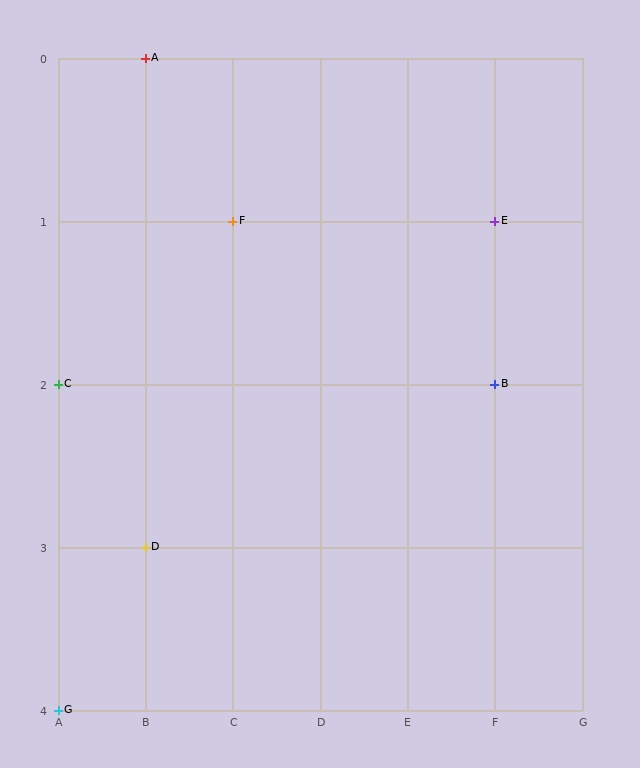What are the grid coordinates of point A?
Point A is at grid coordinates (B, 0).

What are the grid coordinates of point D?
Point D is at grid coordinates (B, 3).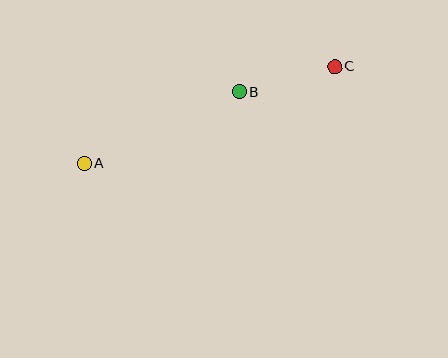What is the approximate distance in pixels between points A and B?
The distance between A and B is approximately 171 pixels.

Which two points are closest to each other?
Points B and C are closest to each other.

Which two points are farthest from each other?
Points A and C are farthest from each other.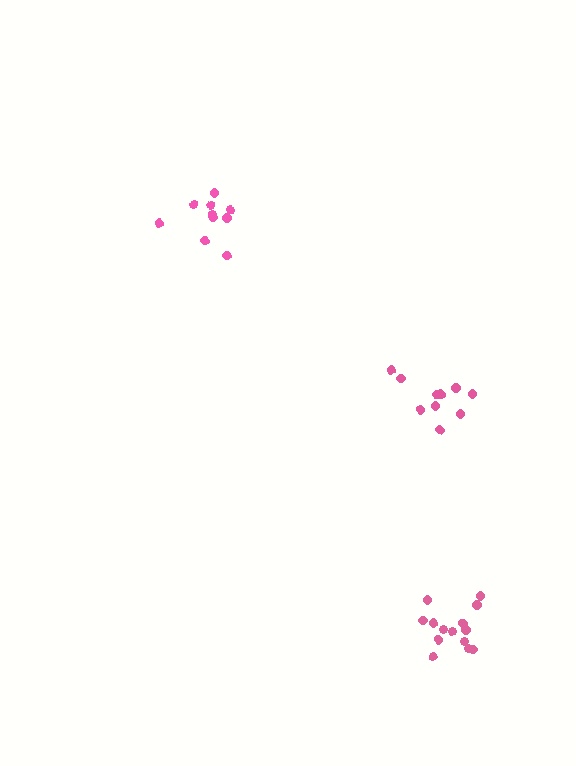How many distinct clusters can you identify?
There are 3 distinct clusters.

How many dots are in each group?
Group 1: 10 dots, Group 2: 10 dots, Group 3: 15 dots (35 total).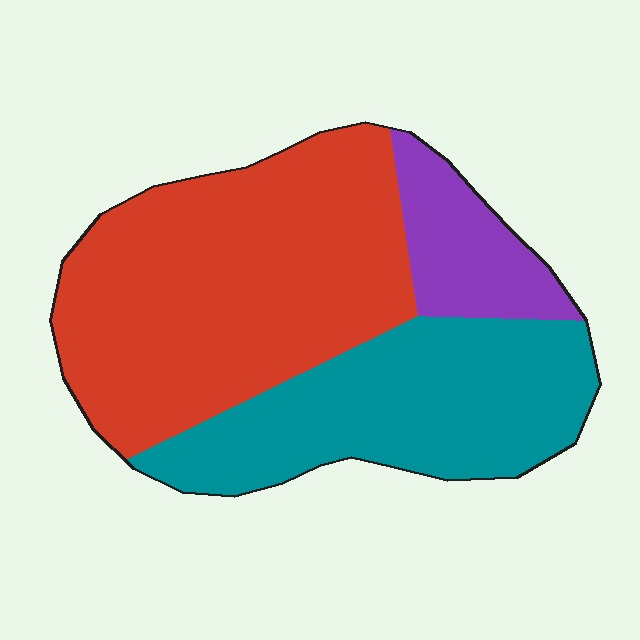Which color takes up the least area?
Purple, at roughly 15%.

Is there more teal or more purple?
Teal.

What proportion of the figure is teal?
Teal takes up about one third (1/3) of the figure.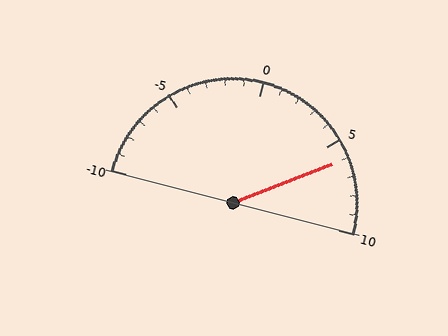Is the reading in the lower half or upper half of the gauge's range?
The reading is in the upper half of the range (-10 to 10).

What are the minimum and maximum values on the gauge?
The gauge ranges from -10 to 10.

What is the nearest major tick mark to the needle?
The nearest major tick mark is 5.